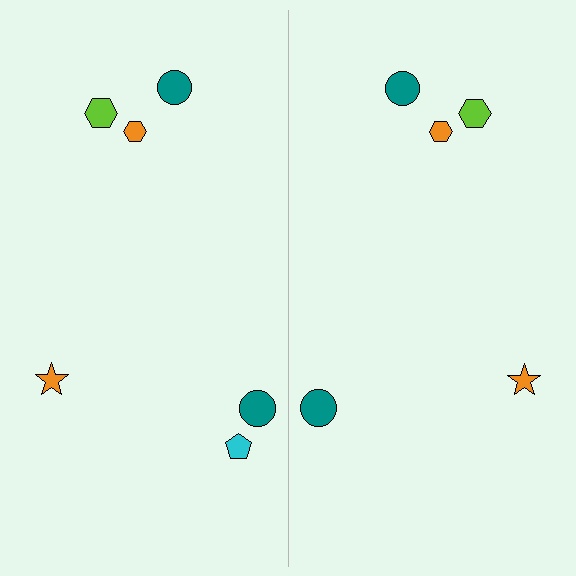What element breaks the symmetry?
A cyan pentagon is missing from the right side.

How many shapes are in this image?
There are 11 shapes in this image.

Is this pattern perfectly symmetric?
No, the pattern is not perfectly symmetric. A cyan pentagon is missing from the right side.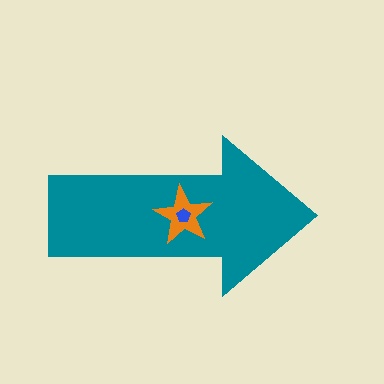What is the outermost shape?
The teal arrow.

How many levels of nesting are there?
3.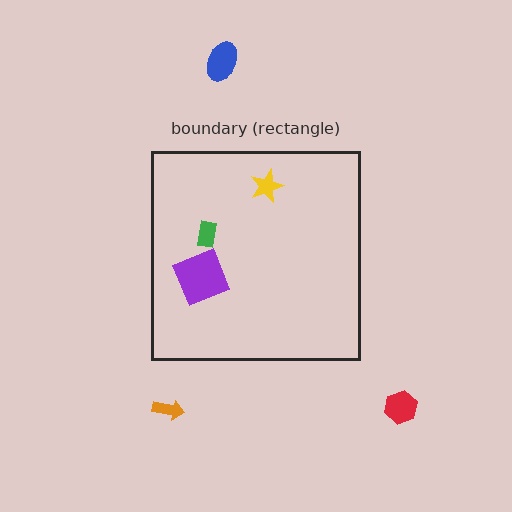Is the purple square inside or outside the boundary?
Inside.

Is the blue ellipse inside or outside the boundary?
Outside.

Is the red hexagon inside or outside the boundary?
Outside.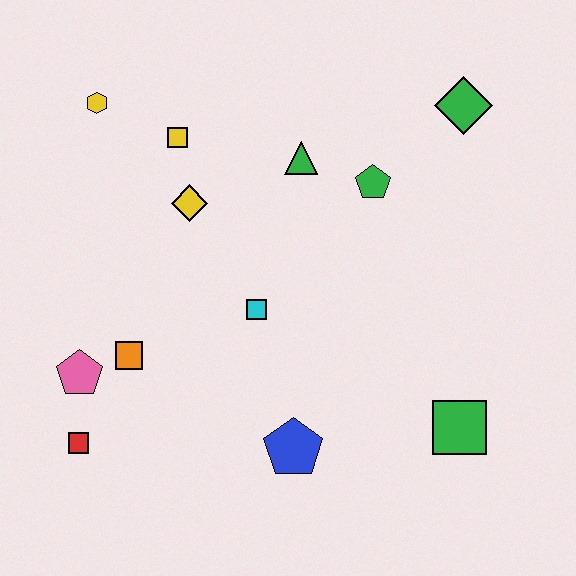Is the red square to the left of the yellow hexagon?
Yes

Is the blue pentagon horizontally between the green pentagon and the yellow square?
Yes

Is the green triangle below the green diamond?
Yes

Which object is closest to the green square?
The blue pentagon is closest to the green square.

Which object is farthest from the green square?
The yellow hexagon is farthest from the green square.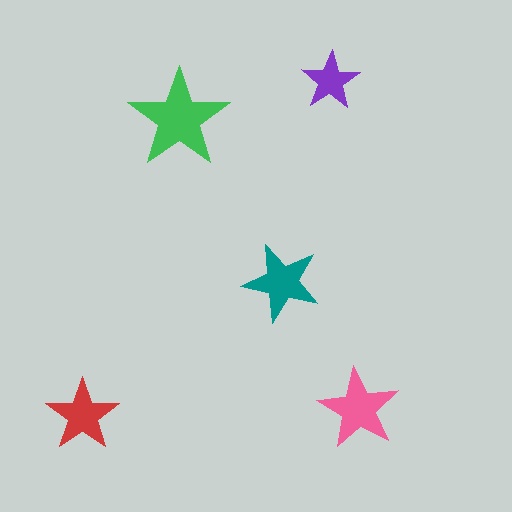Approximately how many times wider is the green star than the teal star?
About 1.5 times wider.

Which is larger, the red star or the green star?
The green one.